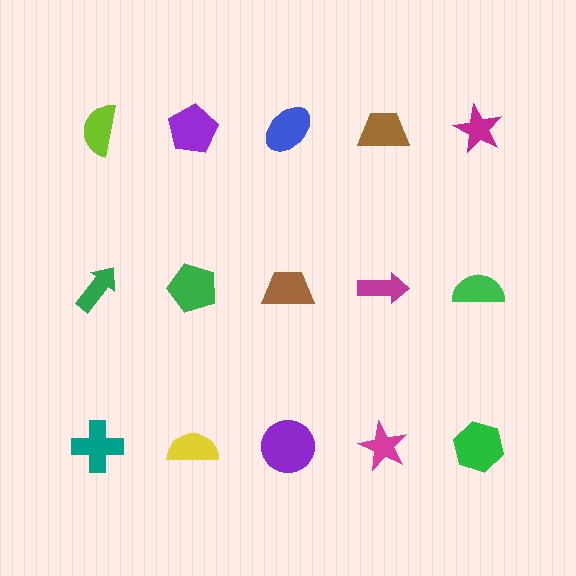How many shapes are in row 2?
5 shapes.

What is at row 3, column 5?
A green hexagon.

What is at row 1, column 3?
A blue ellipse.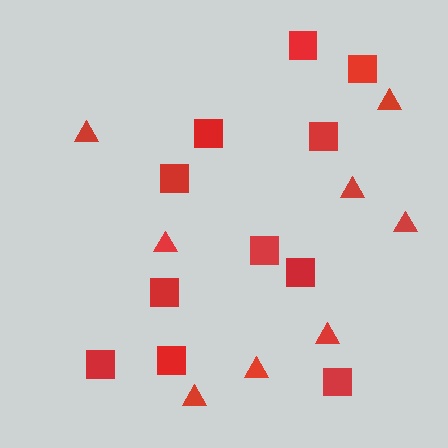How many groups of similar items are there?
There are 2 groups: one group of squares (11) and one group of triangles (8).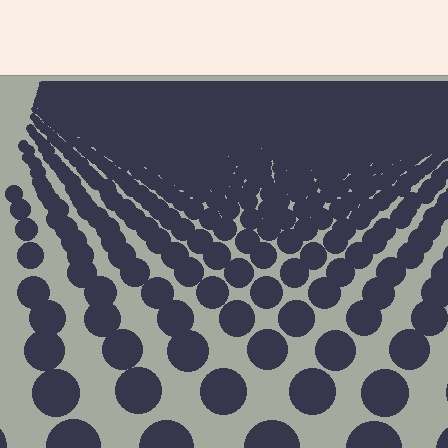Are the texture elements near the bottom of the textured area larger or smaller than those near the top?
Larger. Near the bottom, elements are closer to the viewer and appear at a bigger on-screen size.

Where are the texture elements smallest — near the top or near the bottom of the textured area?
Near the top.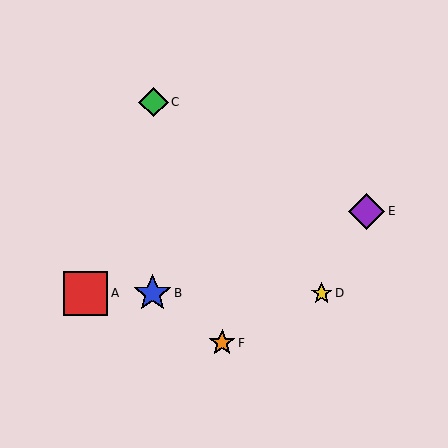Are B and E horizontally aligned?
No, B is at y≈293 and E is at y≈211.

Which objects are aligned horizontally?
Objects A, B, D are aligned horizontally.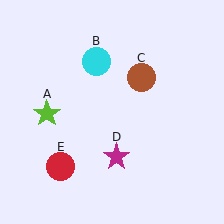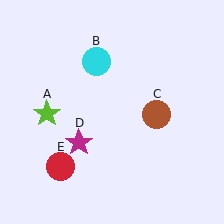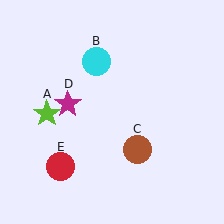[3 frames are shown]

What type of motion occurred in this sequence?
The brown circle (object C), magenta star (object D) rotated clockwise around the center of the scene.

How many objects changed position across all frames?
2 objects changed position: brown circle (object C), magenta star (object D).